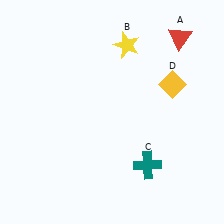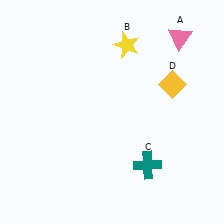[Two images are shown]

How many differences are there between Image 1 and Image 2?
There is 1 difference between the two images.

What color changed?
The triangle (A) changed from red in Image 1 to pink in Image 2.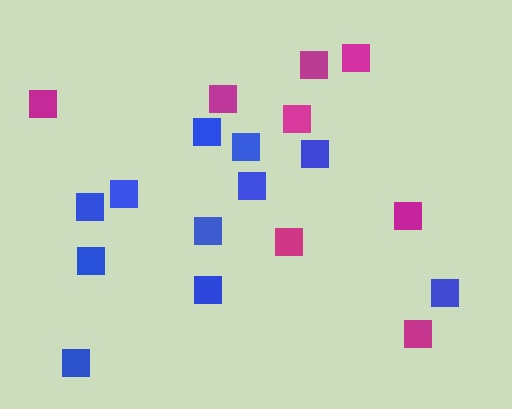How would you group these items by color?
There are 2 groups: one group of blue squares (11) and one group of magenta squares (8).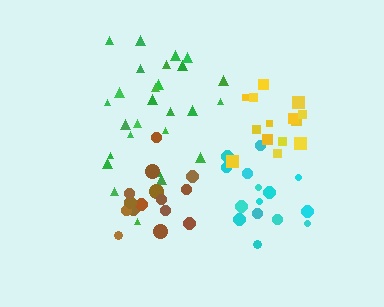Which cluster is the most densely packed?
Yellow.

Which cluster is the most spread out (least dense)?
Green.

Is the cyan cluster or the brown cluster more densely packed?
Brown.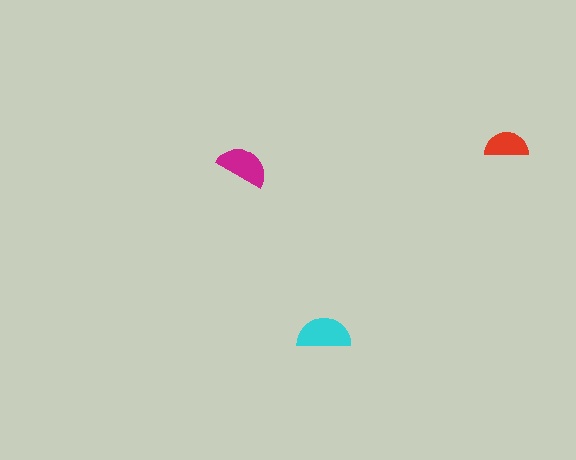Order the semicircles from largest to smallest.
the cyan one, the magenta one, the red one.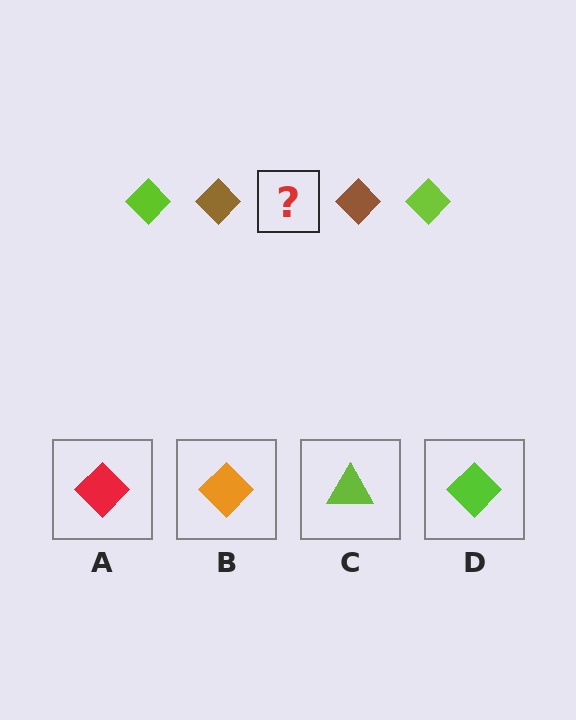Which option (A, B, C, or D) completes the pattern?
D.